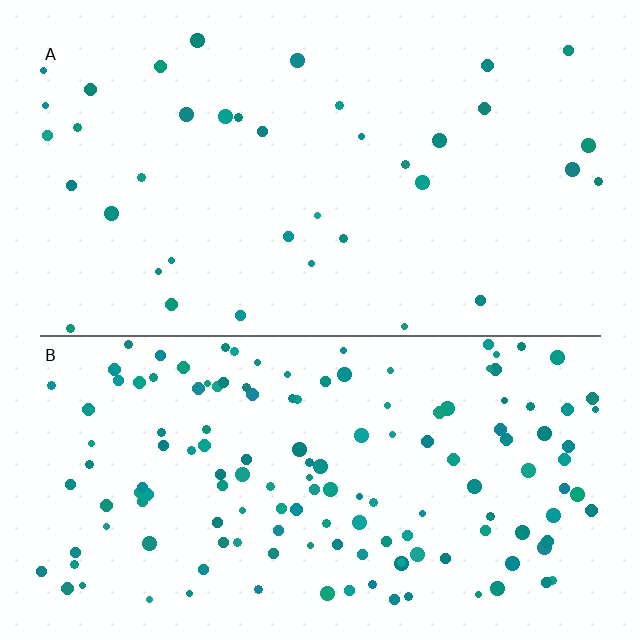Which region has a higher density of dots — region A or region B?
B (the bottom).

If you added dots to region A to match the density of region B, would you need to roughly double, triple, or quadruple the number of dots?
Approximately quadruple.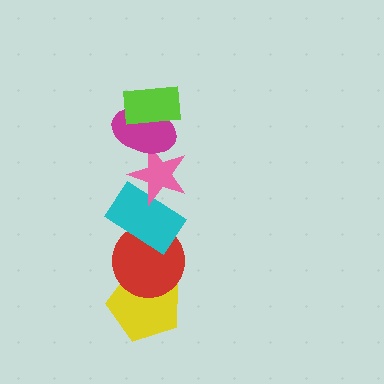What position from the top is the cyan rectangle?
The cyan rectangle is 4th from the top.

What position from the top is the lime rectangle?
The lime rectangle is 1st from the top.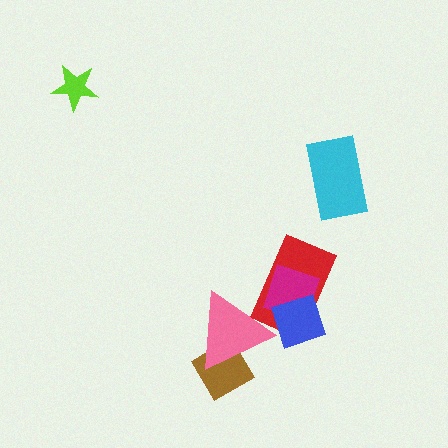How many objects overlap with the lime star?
0 objects overlap with the lime star.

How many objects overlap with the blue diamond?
3 objects overlap with the blue diamond.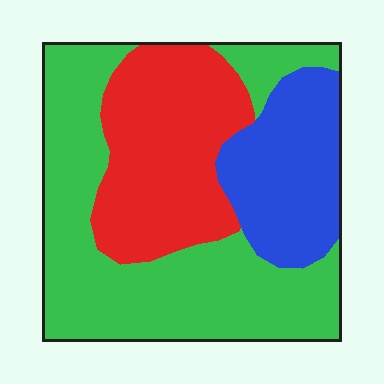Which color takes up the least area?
Blue, at roughly 20%.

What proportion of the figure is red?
Red covers roughly 30% of the figure.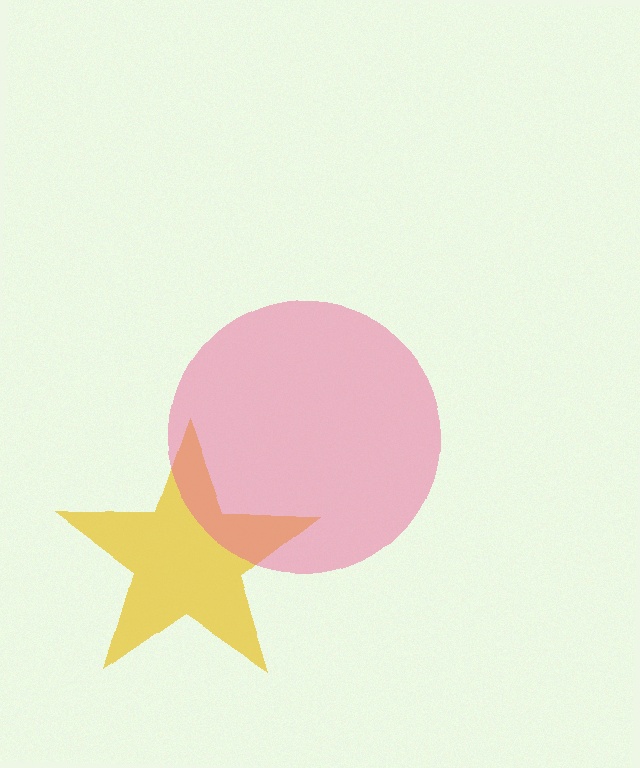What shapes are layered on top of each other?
The layered shapes are: a yellow star, a pink circle.